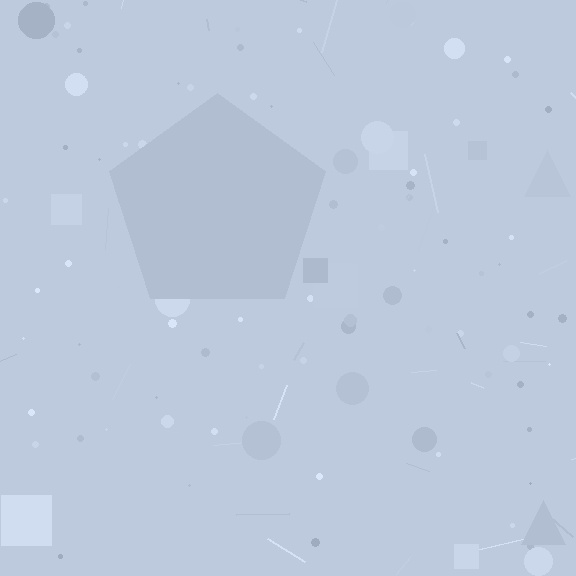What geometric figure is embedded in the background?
A pentagon is embedded in the background.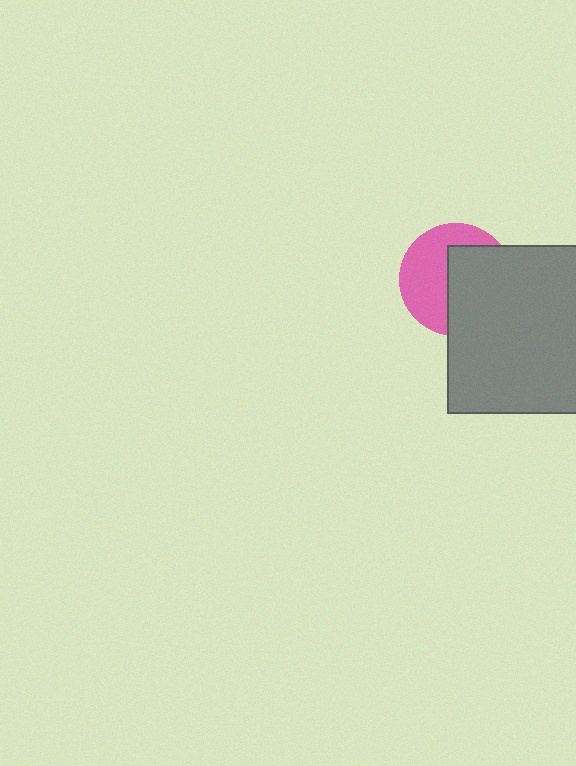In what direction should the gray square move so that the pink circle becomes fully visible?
The gray square should move right. That is the shortest direction to clear the overlap and leave the pink circle fully visible.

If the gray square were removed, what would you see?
You would see the complete pink circle.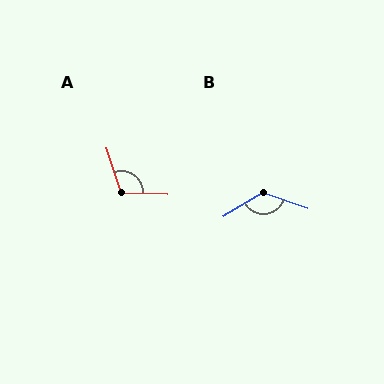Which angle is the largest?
B, at approximately 130 degrees.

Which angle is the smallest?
A, at approximately 110 degrees.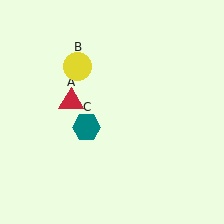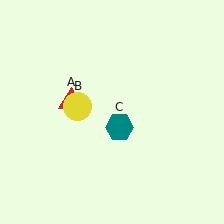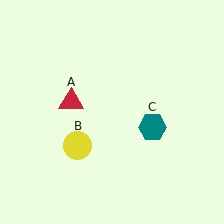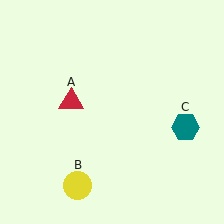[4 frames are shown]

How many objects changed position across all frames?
2 objects changed position: yellow circle (object B), teal hexagon (object C).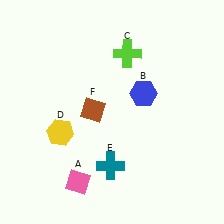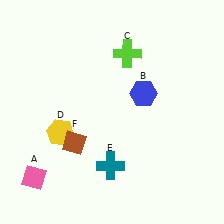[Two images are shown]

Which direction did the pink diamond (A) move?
The pink diamond (A) moved left.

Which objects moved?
The objects that moved are: the pink diamond (A), the brown diamond (F).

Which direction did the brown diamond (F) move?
The brown diamond (F) moved down.